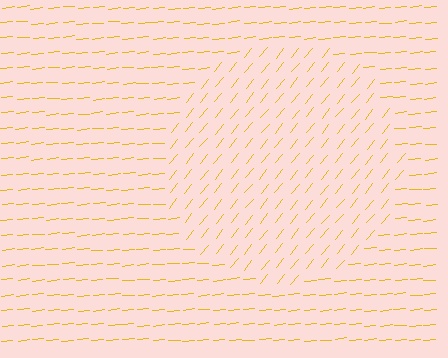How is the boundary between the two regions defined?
The boundary is defined purely by a change in line orientation (approximately 45 degrees difference). All lines are the same color and thickness.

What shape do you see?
I see a circle.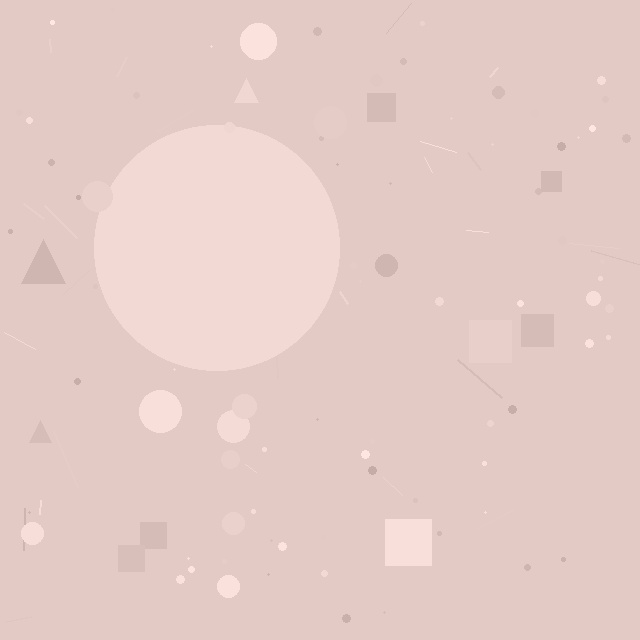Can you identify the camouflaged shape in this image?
The camouflaged shape is a circle.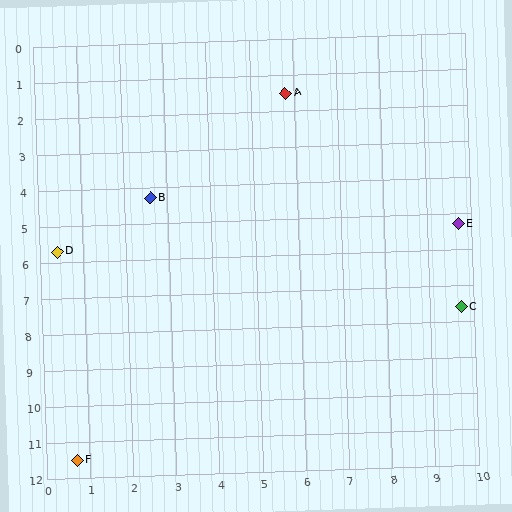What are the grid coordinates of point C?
Point C is at approximately (9.7, 7.6).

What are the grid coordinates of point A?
Point A is at approximately (5.8, 1.5).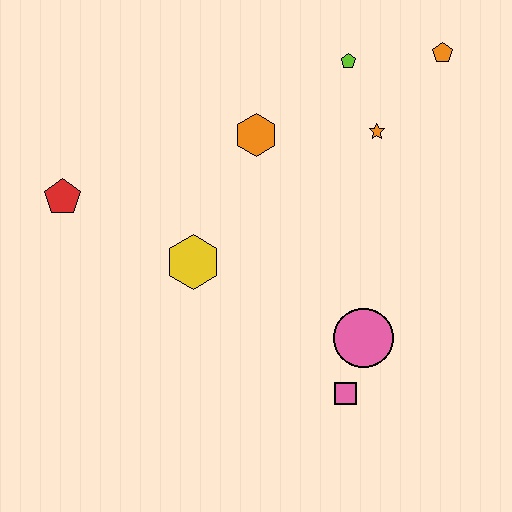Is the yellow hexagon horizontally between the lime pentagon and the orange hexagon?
No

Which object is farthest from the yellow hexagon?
The orange pentagon is farthest from the yellow hexagon.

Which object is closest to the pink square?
The pink circle is closest to the pink square.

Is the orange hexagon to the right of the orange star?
No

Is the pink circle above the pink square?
Yes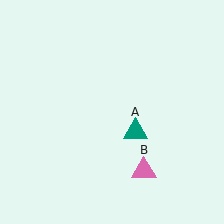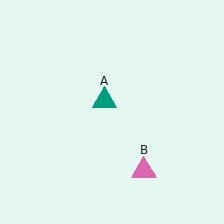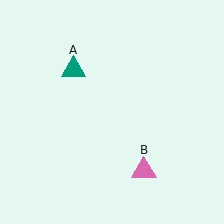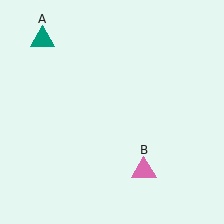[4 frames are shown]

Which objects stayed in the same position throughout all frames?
Pink triangle (object B) remained stationary.